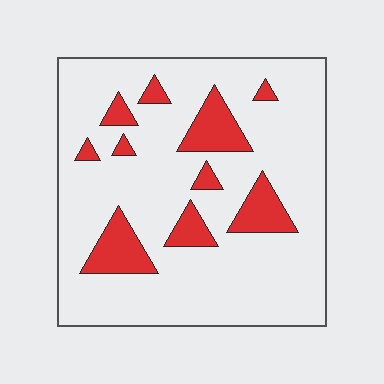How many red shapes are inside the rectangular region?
10.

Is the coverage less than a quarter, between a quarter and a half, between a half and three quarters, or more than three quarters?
Less than a quarter.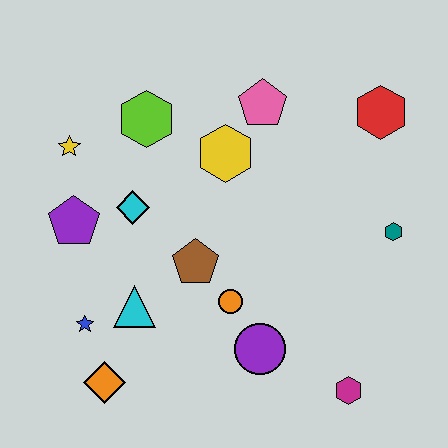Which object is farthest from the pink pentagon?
The orange diamond is farthest from the pink pentagon.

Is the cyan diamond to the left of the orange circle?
Yes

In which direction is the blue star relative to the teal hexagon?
The blue star is to the left of the teal hexagon.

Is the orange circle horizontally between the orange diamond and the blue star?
No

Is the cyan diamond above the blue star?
Yes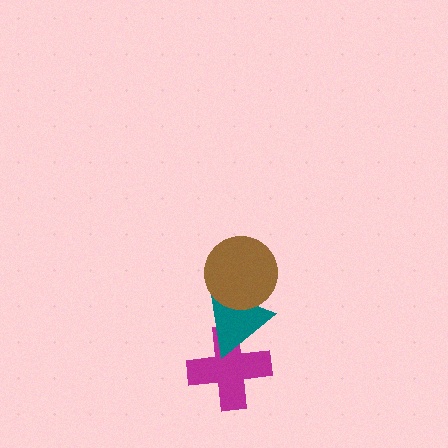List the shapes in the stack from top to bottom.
From top to bottom: the brown circle, the teal triangle, the magenta cross.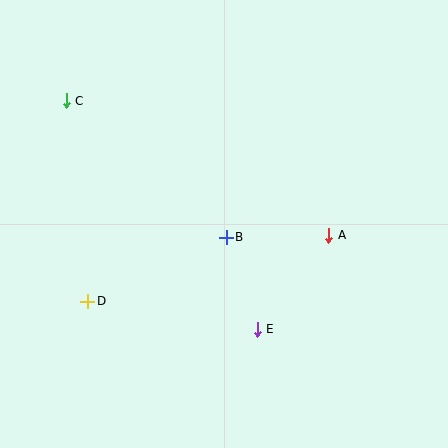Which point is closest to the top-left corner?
Point C is closest to the top-left corner.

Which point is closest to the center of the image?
Point B at (226, 237) is closest to the center.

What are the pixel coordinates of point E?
Point E is at (257, 329).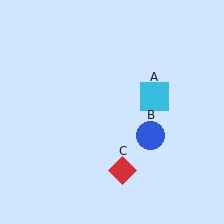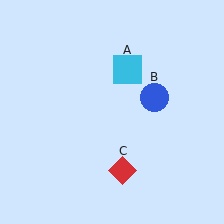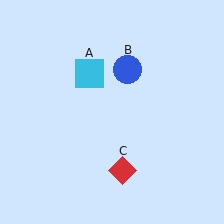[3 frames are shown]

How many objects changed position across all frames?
2 objects changed position: cyan square (object A), blue circle (object B).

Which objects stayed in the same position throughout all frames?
Red diamond (object C) remained stationary.